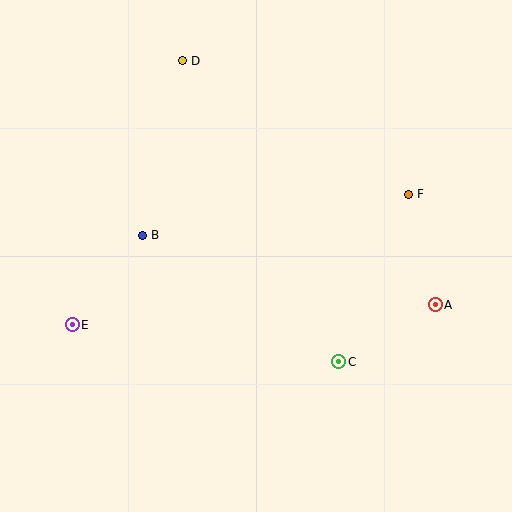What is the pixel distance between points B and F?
The distance between B and F is 269 pixels.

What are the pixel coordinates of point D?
Point D is at (182, 61).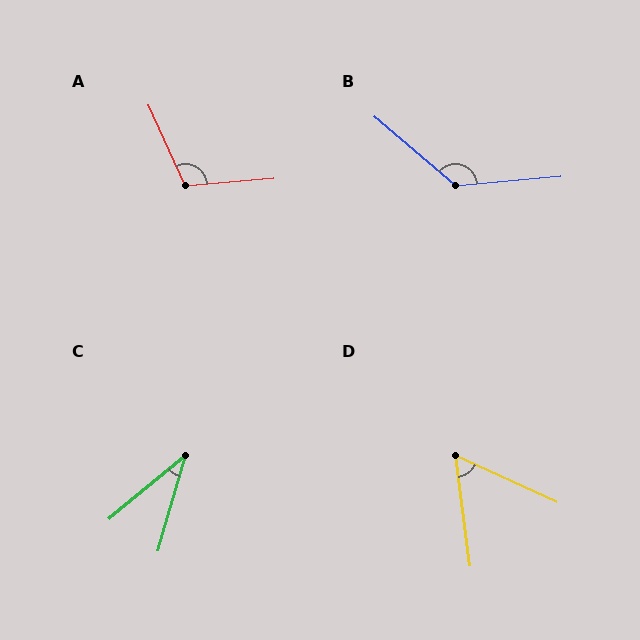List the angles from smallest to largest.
C (35°), D (58°), A (110°), B (135°).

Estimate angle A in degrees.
Approximately 110 degrees.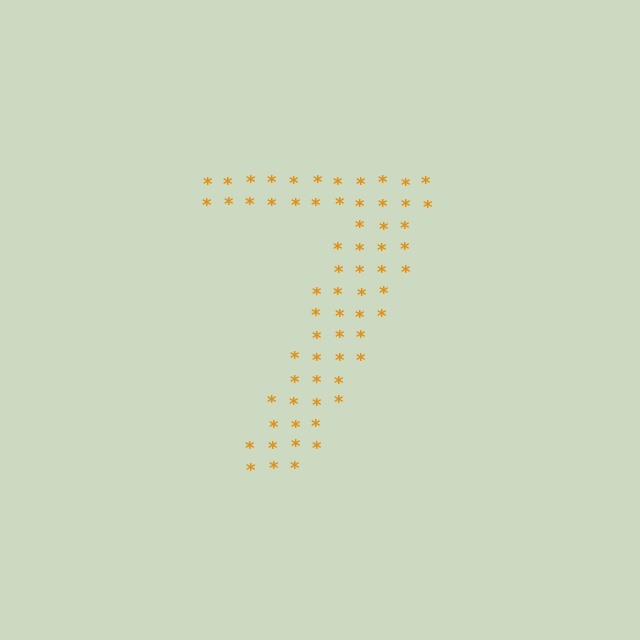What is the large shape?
The large shape is the digit 7.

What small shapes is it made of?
It is made of small asterisks.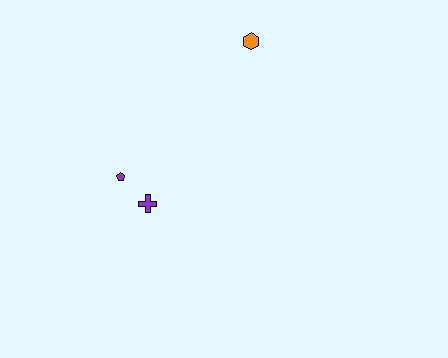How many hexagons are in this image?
There is 1 hexagon.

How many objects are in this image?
There are 3 objects.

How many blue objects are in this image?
There are no blue objects.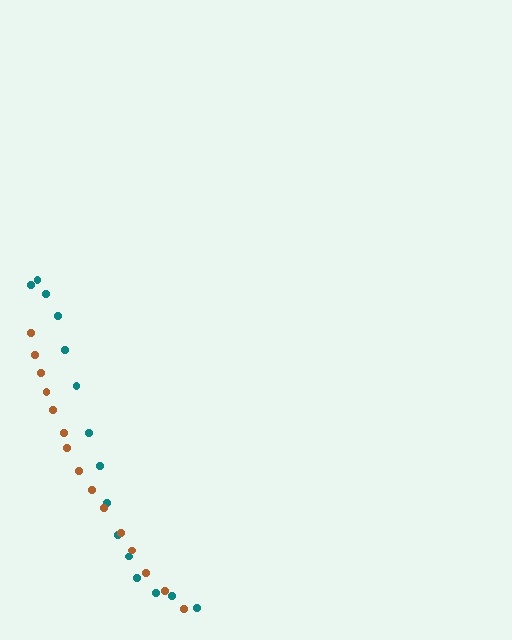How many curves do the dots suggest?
There are 2 distinct paths.